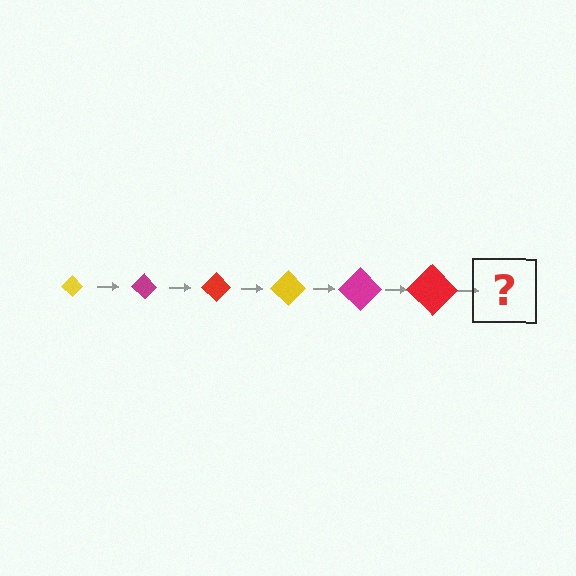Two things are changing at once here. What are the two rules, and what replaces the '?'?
The two rules are that the diamond grows larger each step and the color cycles through yellow, magenta, and red. The '?' should be a yellow diamond, larger than the previous one.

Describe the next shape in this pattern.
It should be a yellow diamond, larger than the previous one.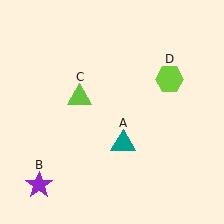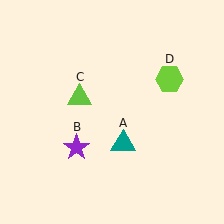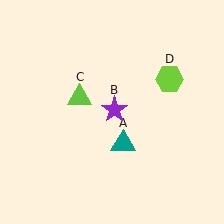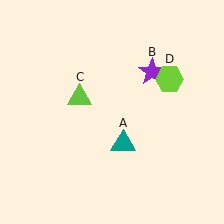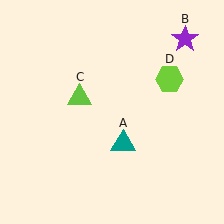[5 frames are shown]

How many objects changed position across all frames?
1 object changed position: purple star (object B).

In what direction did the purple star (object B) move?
The purple star (object B) moved up and to the right.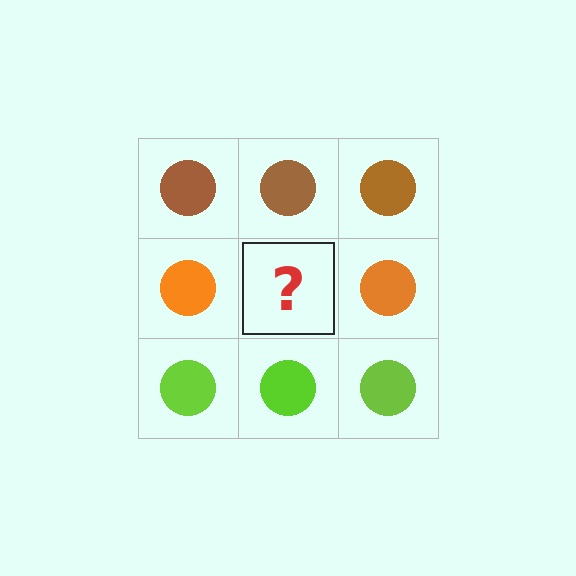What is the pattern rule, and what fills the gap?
The rule is that each row has a consistent color. The gap should be filled with an orange circle.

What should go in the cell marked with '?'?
The missing cell should contain an orange circle.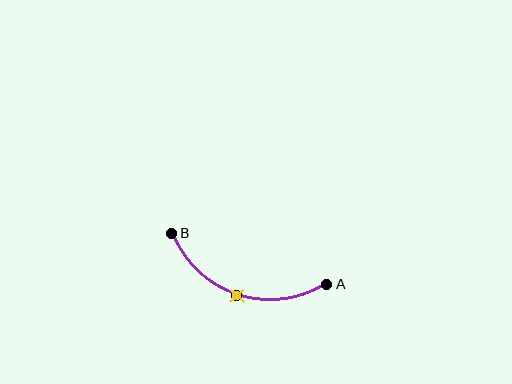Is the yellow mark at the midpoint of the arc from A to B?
Yes. The yellow mark lies on the arc at equal arc-length from both A and B — it is the arc midpoint.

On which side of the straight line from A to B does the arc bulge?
The arc bulges below the straight line connecting A and B.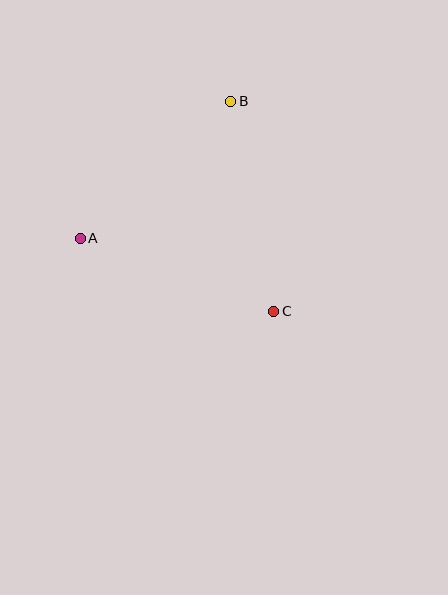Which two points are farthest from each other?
Points B and C are farthest from each other.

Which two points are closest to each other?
Points A and B are closest to each other.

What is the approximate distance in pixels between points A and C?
The distance between A and C is approximately 206 pixels.